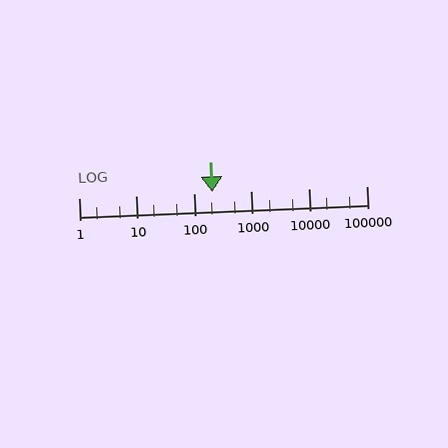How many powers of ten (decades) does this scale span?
The scale spans 5 decades, from 1 to 100000.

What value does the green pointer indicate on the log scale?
The pointer indicates approximately 210.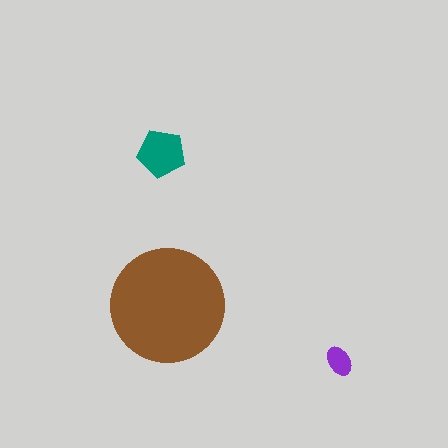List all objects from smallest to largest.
The purple ellipse, the teal pentagon, the brown circle.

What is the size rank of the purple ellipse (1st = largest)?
3rd.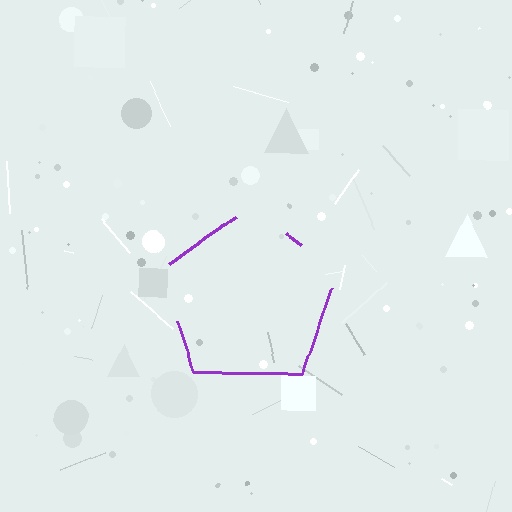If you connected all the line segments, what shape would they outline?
They would outline a pentagon.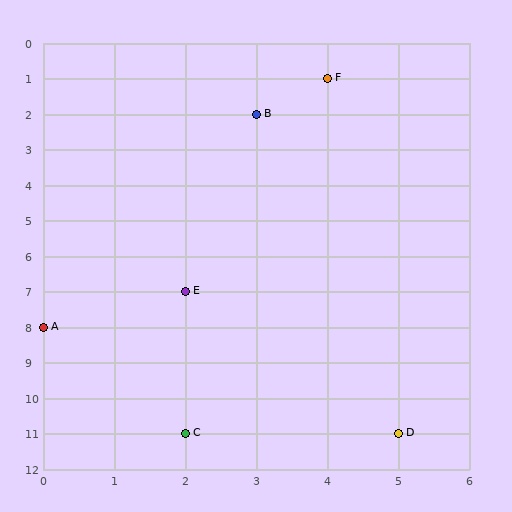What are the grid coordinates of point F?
Point F is at grid coordinates (4, 1).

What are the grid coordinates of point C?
Point C is at grid coordinates (2, 11).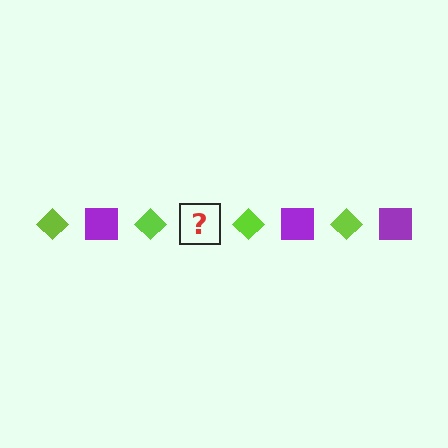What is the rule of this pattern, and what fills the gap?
The rule is that the pattern alternates between lime diamond and purple square. The gap should be filled with a purple square.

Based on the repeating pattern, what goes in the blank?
The blank should be a purple square.